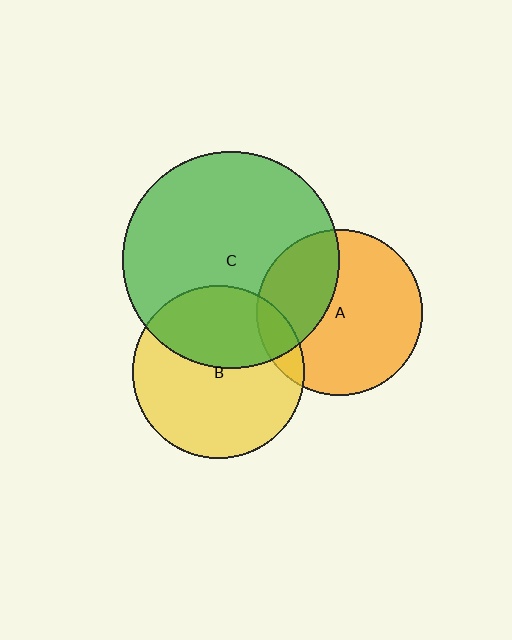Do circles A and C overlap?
Yes.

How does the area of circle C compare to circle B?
Approximately 1.6 times.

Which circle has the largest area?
Circle C (green).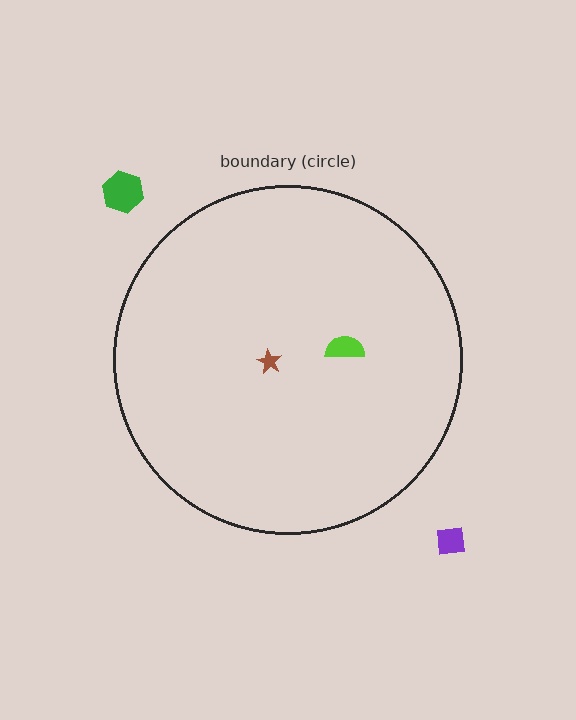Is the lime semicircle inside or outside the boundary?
Inside.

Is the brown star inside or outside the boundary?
Inside.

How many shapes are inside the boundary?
2 inside, 2 outside.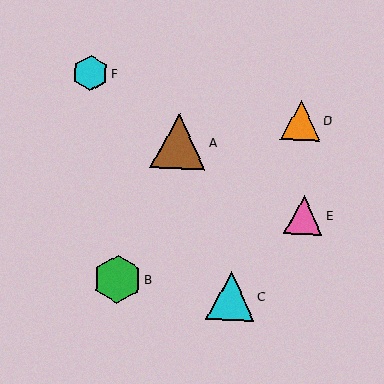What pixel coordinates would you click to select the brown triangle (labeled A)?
Click at (178, 141) to select the brown triangle A.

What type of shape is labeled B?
Shape B is a green hexagon.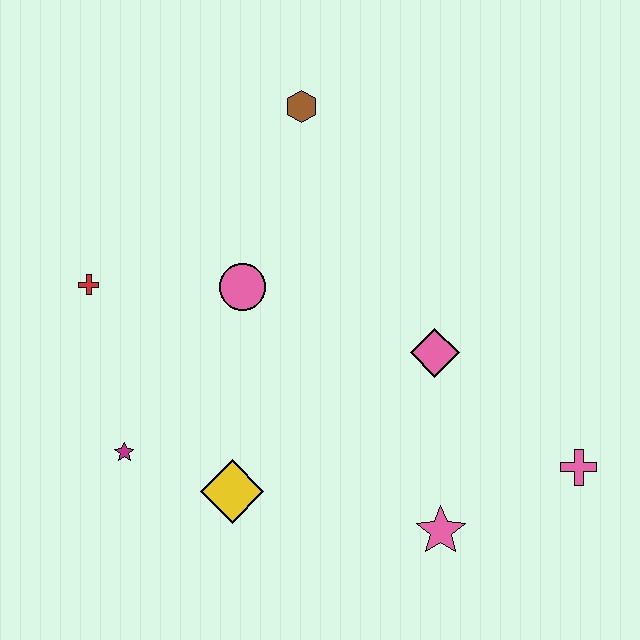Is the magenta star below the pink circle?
Yes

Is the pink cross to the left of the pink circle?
No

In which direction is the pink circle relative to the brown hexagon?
The pink circle is below the brown hexagon.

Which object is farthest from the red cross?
The pink cross is farthest from the red cross.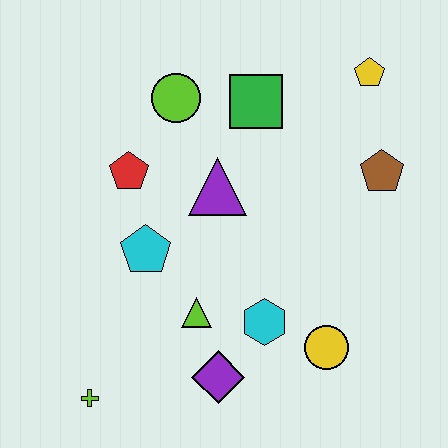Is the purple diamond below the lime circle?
Yes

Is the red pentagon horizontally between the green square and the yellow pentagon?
No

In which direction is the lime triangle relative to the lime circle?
The lime triangle is below the lime circle.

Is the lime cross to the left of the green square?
Yes